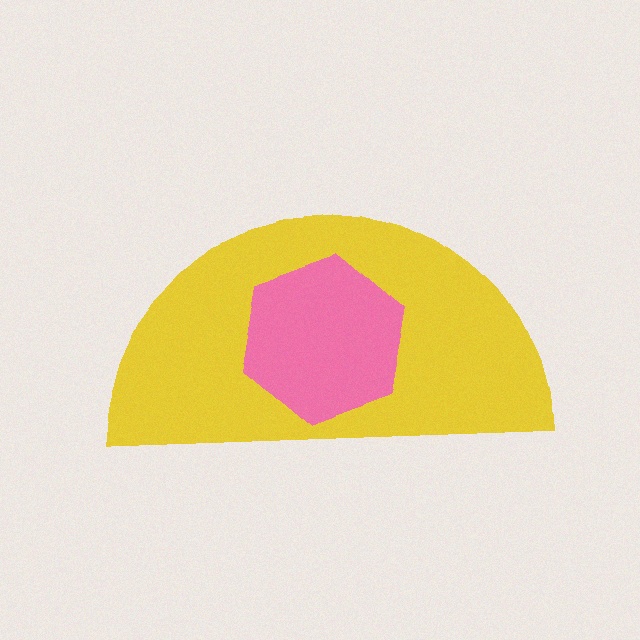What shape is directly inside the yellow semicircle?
The pink hexagon.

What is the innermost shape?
The pink hexagon.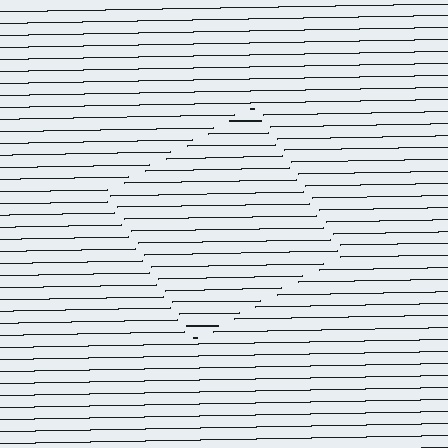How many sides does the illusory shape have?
4 sides — the line-ends trace a square.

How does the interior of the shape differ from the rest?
The interior of the shape contains the same grating, shifted by half a period — the contour is defined by the phase discontinuity where line-ends from the inner and outer gratings abut.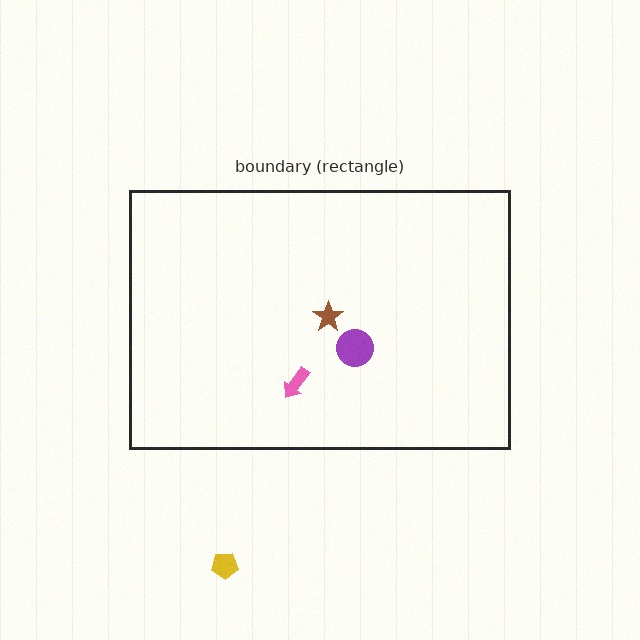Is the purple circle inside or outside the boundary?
Inside.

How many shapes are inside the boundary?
3 inside, 1 outside.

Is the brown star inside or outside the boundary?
Inside.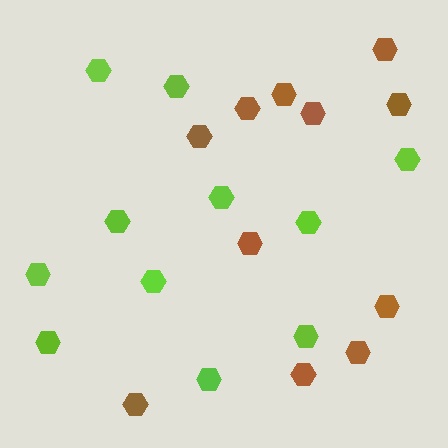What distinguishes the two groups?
There are 2 groups: one group of lime hexagons (11) and one group of brown hexagons (11).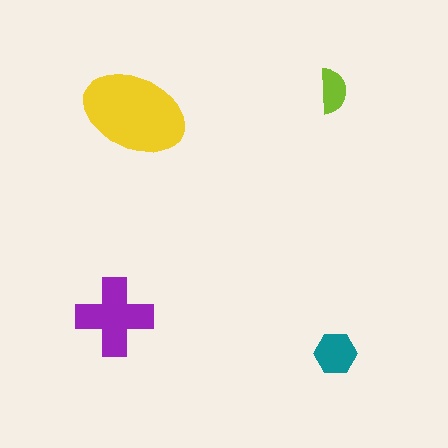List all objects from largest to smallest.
The yellow ellipse, the purple cross, the teal hexagon, the lime semicircle.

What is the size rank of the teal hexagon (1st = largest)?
3rd.